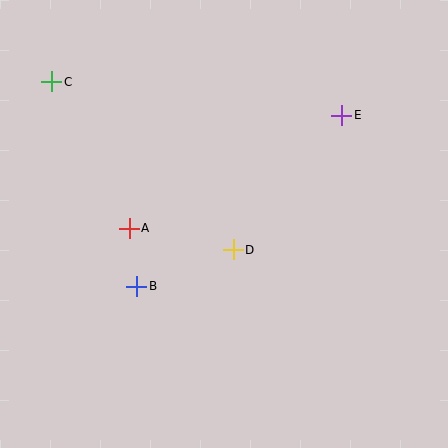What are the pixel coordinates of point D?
Point D is at (233, 250).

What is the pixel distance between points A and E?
The distance between A and E is 241 pixels.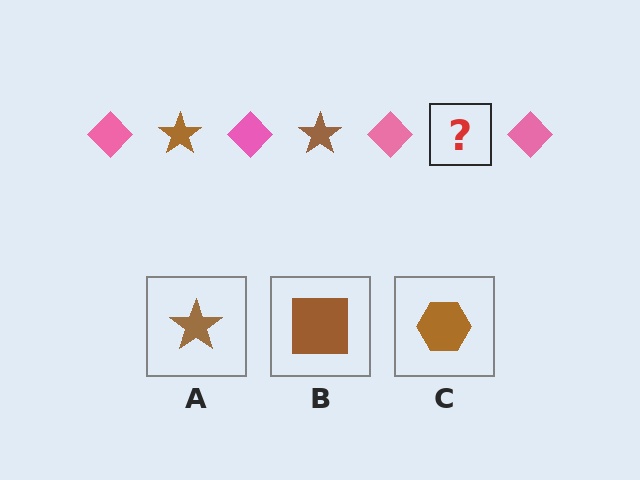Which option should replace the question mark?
Option A.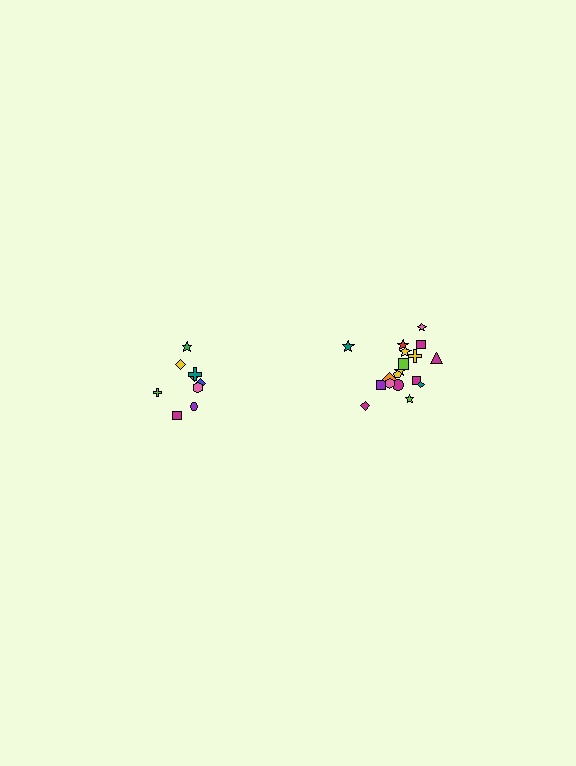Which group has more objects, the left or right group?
The right group.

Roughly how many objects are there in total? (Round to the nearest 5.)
Roughly 30 objects in total.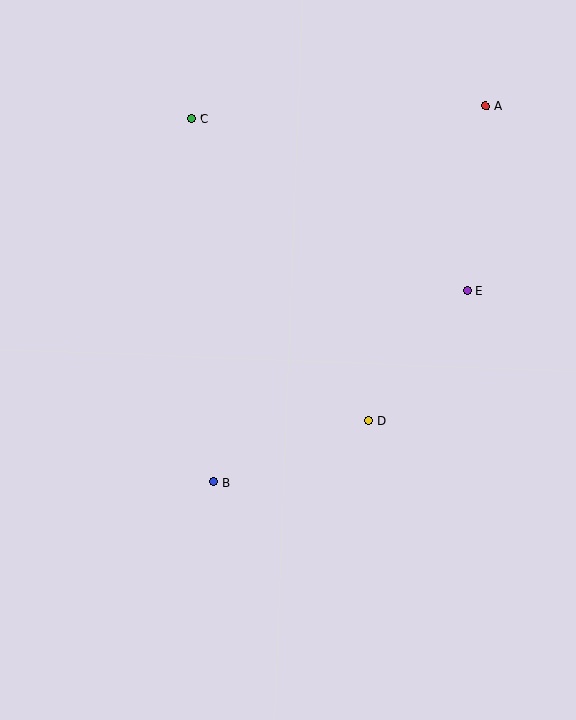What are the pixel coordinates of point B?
Point B is at (214, 482).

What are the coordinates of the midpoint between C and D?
The midpoint between C and D is at (280, 269).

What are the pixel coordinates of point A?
Point A is at (486, 106).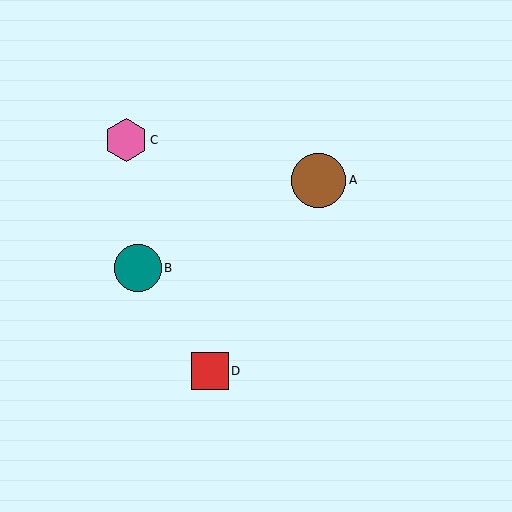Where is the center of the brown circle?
The center of the brown circle is at (319, 180).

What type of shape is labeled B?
Shape B is a teal circle.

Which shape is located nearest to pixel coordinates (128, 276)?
The teal circle (labeled B) at (138, 268) is nearest to that location.